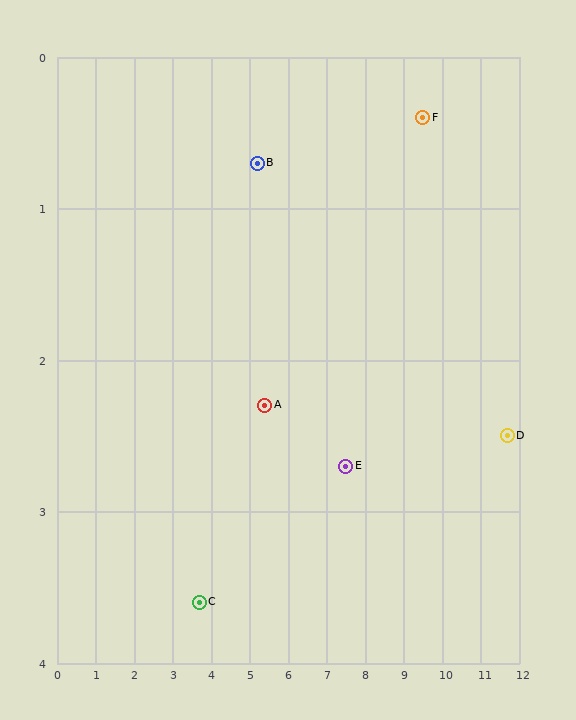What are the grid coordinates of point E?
Point E is at approximately (7.5, 2.7).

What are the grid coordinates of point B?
Point B is at approximately (5.2, 0.7).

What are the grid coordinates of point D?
Point D is at approximately (11.7, 2.5).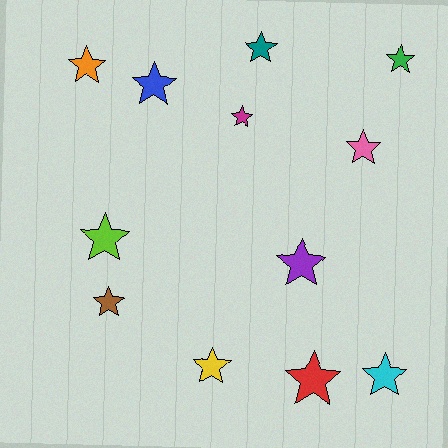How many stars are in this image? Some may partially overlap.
There are 12 stars.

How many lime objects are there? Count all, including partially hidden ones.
There is 1 lime object.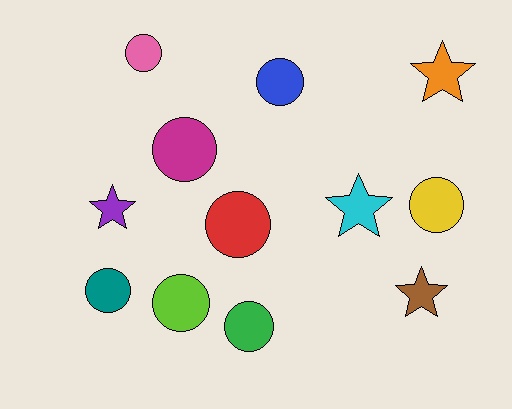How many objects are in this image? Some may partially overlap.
There are 12 objects.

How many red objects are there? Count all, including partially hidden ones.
There is 1 red object.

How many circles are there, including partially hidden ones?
There are 8 circles.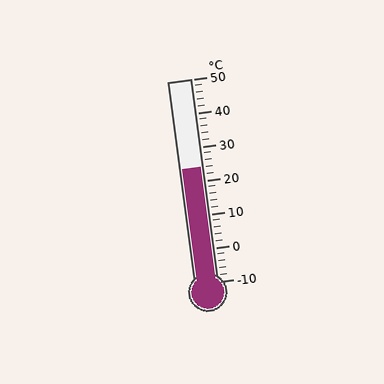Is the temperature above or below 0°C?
The temperature is above 0°C.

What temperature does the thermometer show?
The thermometer shows approximately 24°C.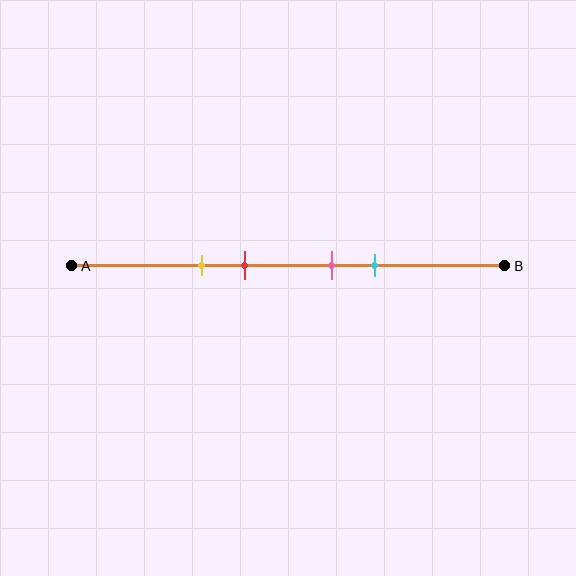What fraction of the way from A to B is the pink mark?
The pink mark is approximately 60% (0.6) of the way from A to B.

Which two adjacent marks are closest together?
The pink and cyan marks are the closest adjacent pair.